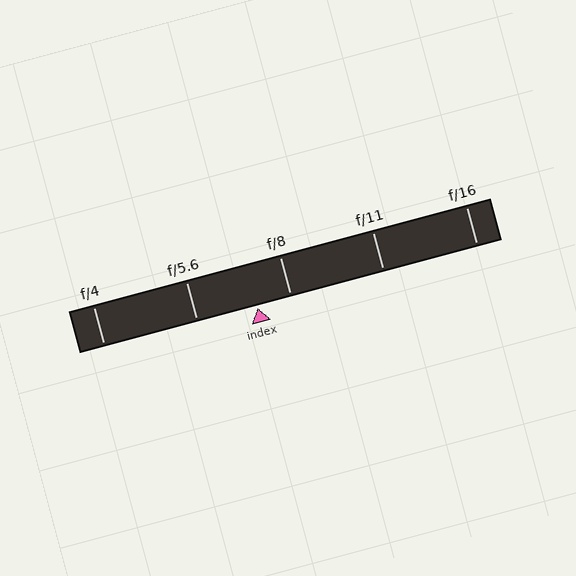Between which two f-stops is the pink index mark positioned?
The index mark is between f/5.6 and f/8.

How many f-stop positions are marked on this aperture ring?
There are 5 f-stop positions marked.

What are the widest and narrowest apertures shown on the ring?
The widest aperture shown is f/4 and the narrowest is f/16.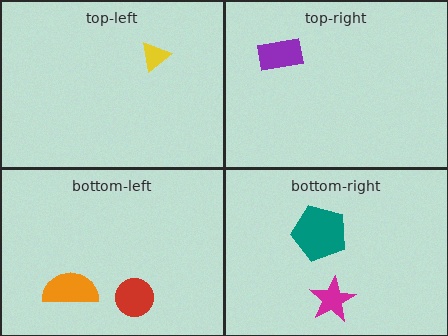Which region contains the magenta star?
The bottom-right region.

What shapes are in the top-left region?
The yellow triangle.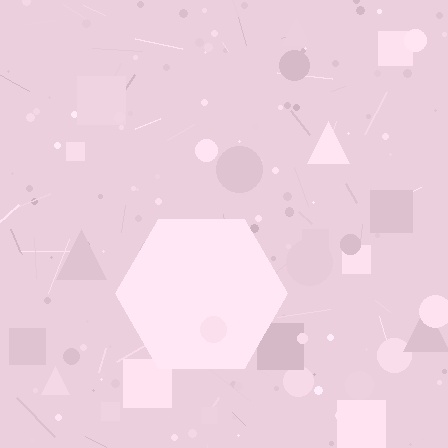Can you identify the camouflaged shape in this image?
The camouflaged shape is a hexagon.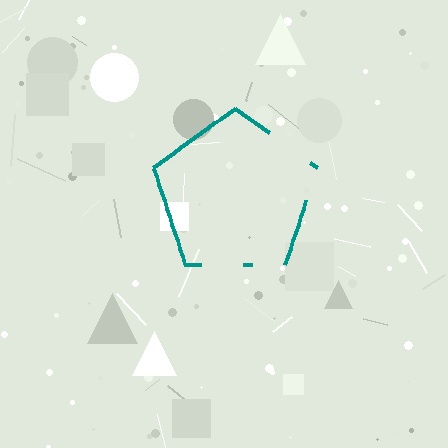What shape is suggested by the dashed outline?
The dashed outline suggests a pentagon.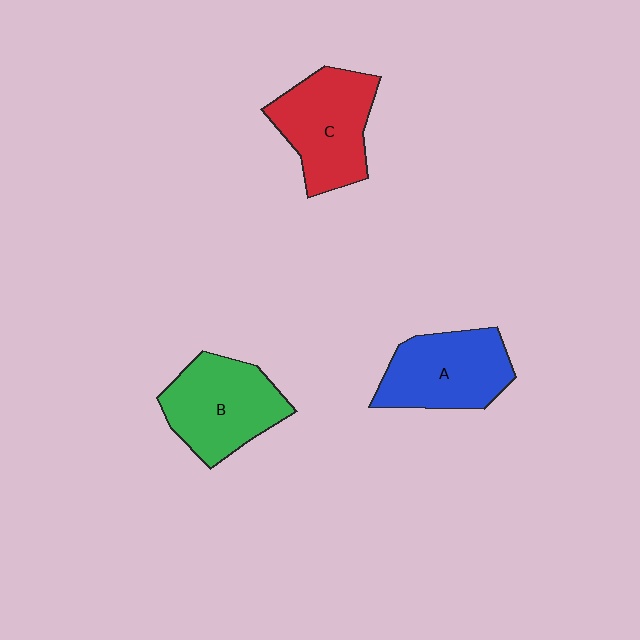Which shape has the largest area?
Shape B (green).